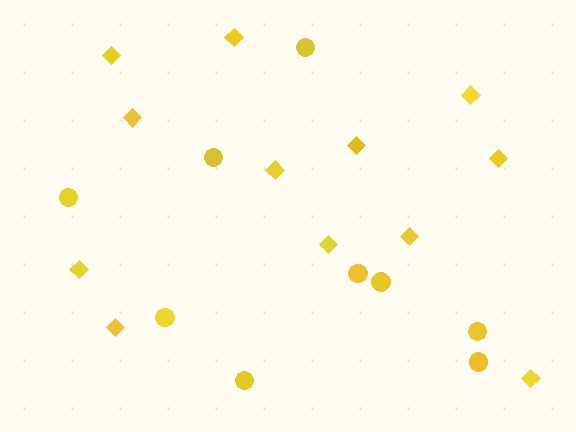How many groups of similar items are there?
There are 2 groups: one group of circles (9) and one group of diamonds (12).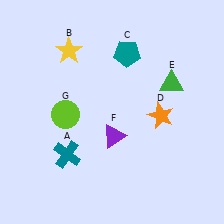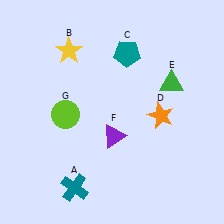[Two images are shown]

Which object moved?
The teal cross (A) moved down.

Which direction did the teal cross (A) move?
The teal cross (A) moved down.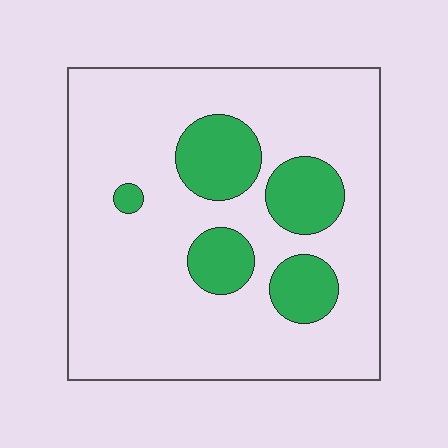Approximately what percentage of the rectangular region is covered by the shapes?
Approximately 20%.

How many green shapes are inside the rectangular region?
5.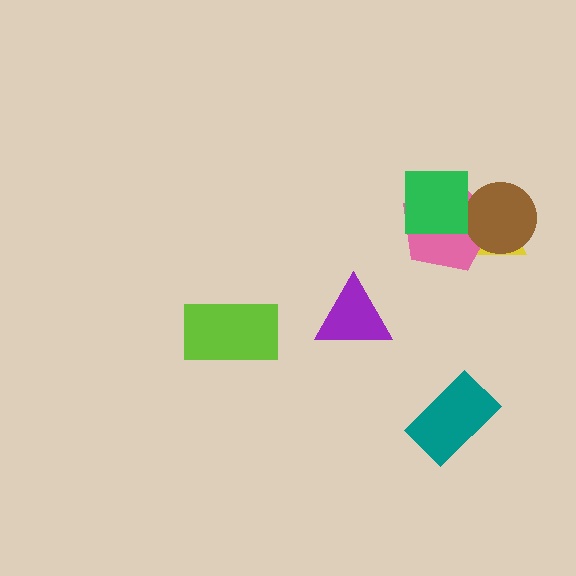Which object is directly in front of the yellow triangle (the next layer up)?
The pink pentagon is directly in front of the yellow triangle.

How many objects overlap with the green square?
2 objects overlap with the green square.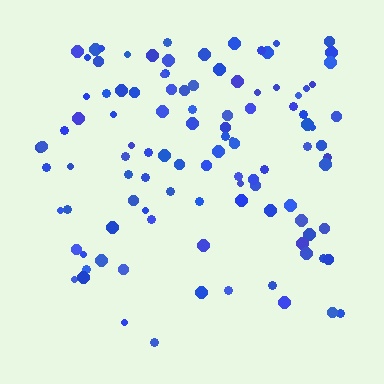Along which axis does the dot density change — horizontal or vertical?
Vertical.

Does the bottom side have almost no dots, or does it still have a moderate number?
Still a moderate number, just noticeably fewer than the top.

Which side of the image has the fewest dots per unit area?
The bottom.